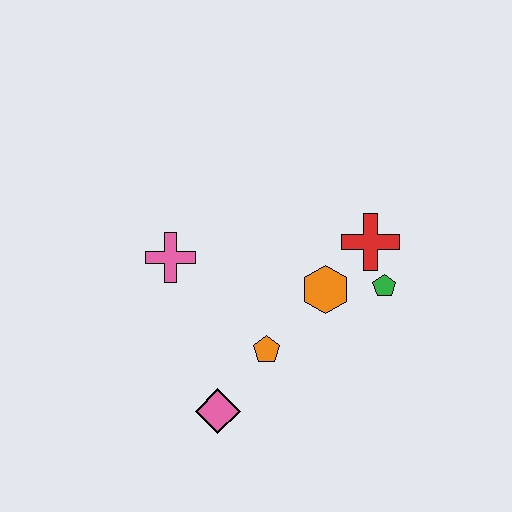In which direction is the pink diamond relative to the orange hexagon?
The pink diamond is below the orange hexagon.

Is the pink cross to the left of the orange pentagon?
Yes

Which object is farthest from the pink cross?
The green pentagon is farthest from the pink cross.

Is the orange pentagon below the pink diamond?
No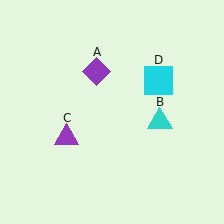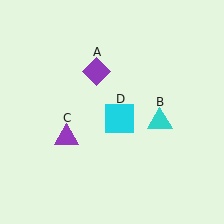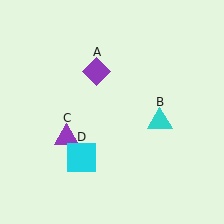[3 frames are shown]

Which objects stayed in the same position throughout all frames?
Purple diamond (object A) and cyan triangle (object B) and purple triangle (object C) remained stationary.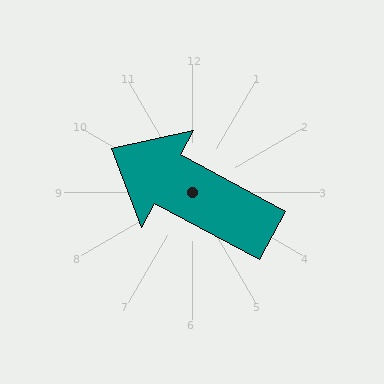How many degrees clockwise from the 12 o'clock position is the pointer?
Approximately 298 degrees.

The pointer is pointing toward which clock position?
Roughly 10 o'clock.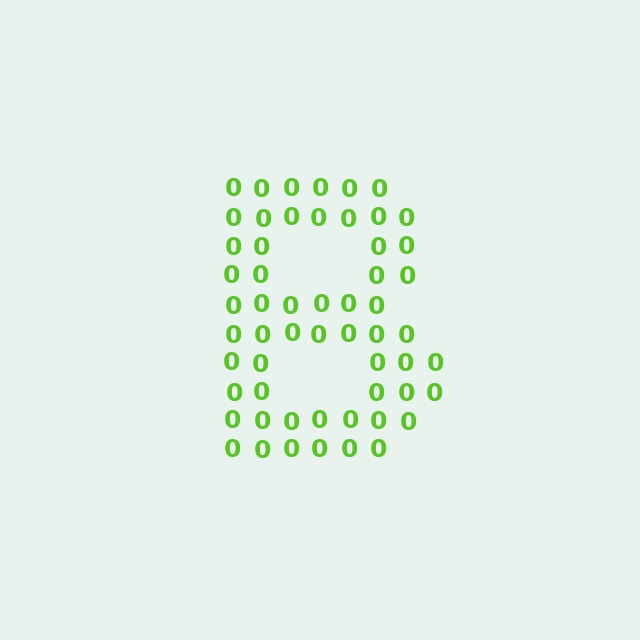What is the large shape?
The large shape is the letter B.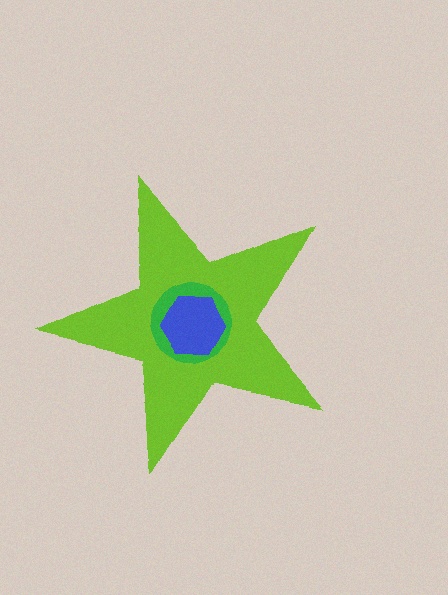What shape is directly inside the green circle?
The blue hexagon.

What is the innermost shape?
The blue hexagon.